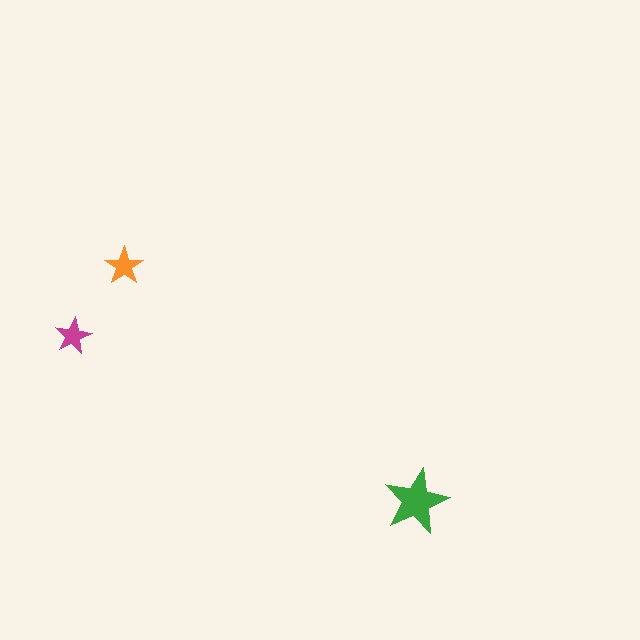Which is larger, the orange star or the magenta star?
The orange one.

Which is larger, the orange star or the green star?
The green one.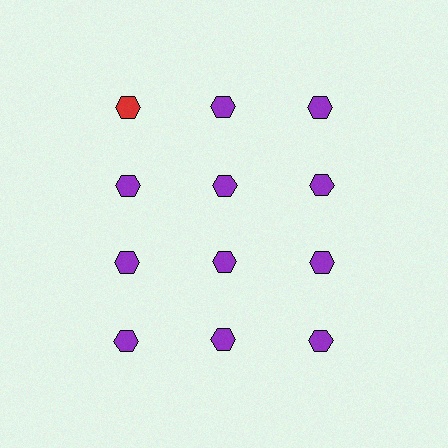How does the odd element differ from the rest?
It has a different color: red instead of purple.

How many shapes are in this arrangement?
There are 12 shapes arranged in a grid pattern.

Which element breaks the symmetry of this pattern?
The red hexagon in the top row, leftmost column breaks the symmetry. All other shapes are purple hexagons.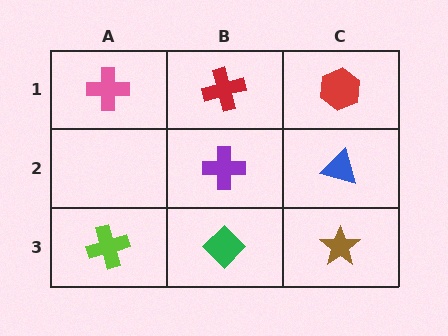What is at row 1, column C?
A red hexagon.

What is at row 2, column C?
A blue triangle.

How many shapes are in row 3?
3 shapes.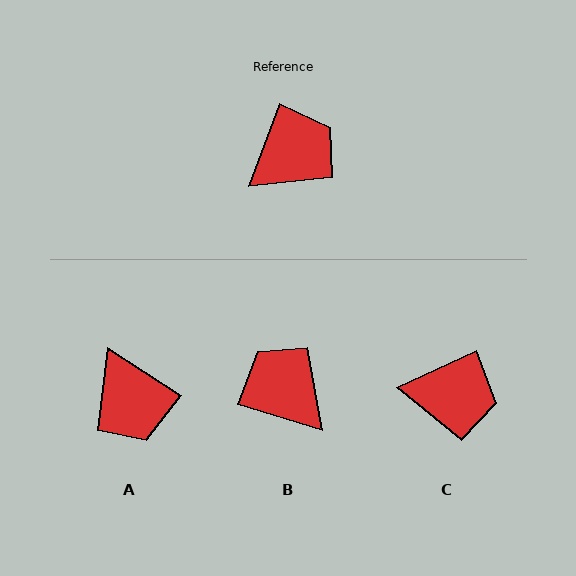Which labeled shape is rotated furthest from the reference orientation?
A, about 103 degrees away.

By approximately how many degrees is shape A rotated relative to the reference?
Approximately 103 degrees clockwise.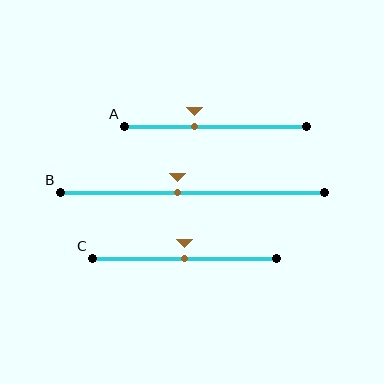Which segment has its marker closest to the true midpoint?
Segment C has its marker closest to the true midpoint.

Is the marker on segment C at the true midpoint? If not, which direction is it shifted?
Yes, the marker on segment C is at the true midpoint.